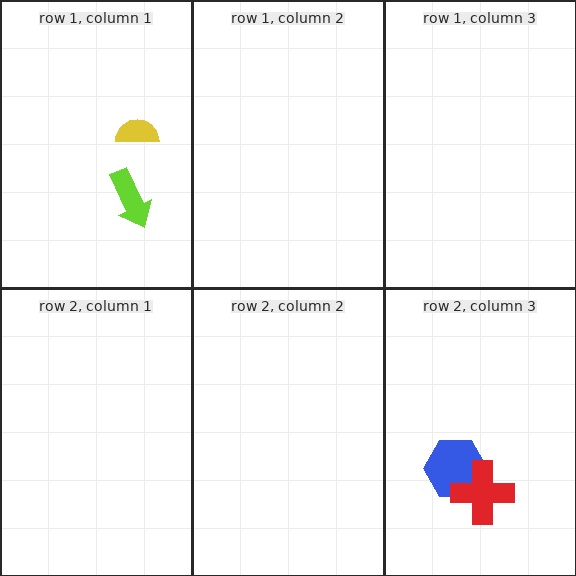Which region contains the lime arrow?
The row 1, column 1 region.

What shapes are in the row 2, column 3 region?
The blue hexagon, the red cross.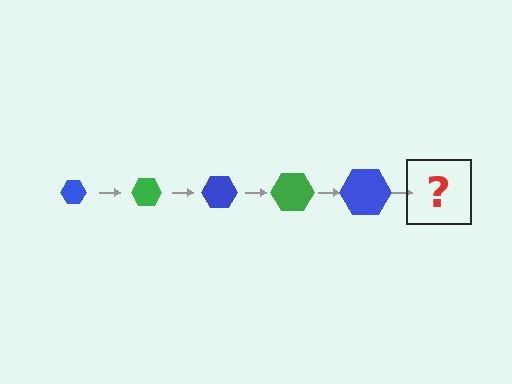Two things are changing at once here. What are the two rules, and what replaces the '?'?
The two rules are that the hexagon grows larger each step and the color cycles through blue and green. The '?' should be a green hexagon, larger than the previous one.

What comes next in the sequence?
The next element should be a green hexagon, larger than the previous one.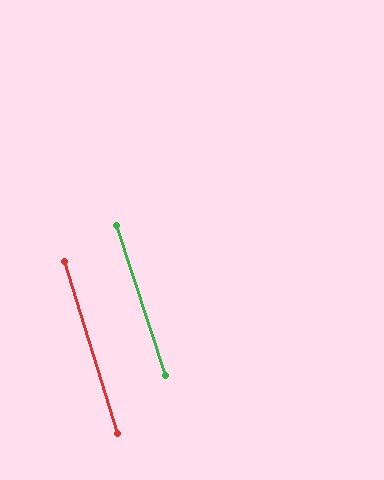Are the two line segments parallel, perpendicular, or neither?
Parallel — their directions differ by only 1.0°.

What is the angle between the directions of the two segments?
Approximately 1 degree.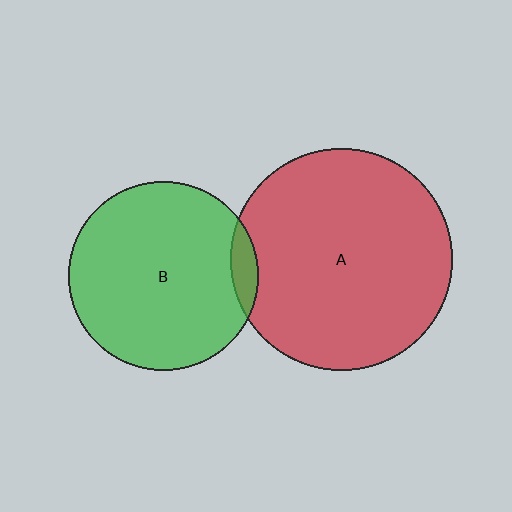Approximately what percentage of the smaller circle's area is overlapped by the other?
Approximately 5%.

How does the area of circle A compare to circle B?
Approximately 1.4 times.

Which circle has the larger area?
Circle A (red).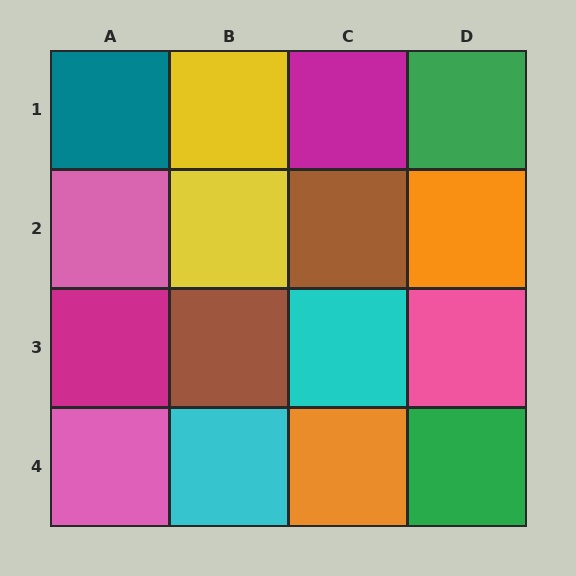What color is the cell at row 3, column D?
Pink.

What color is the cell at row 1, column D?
Green.